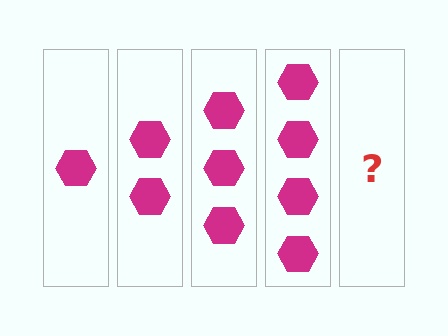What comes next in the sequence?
The next element should be 5 hexagons.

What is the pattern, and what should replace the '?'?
The pattern is that each step adds one more hexagon. The '?' should be 5 hexagons.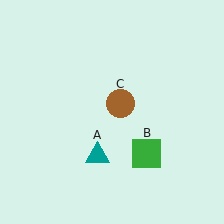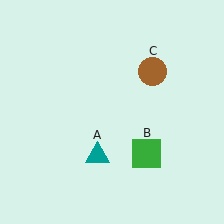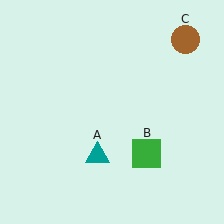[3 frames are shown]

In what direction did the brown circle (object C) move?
The brown circle (object C) moved up and to the right.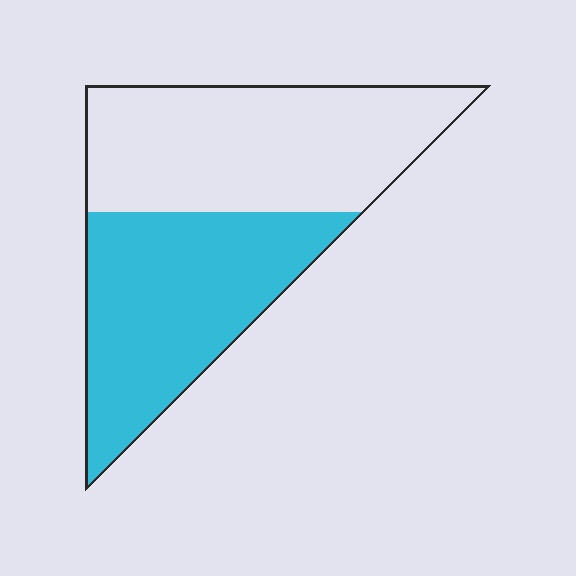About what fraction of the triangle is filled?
About one half (1/2).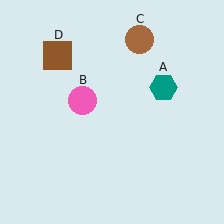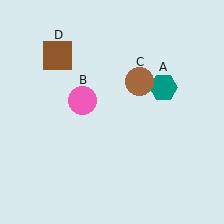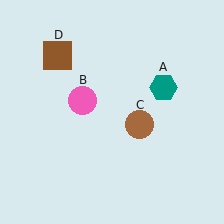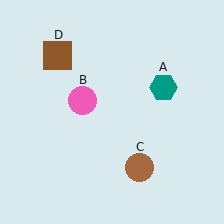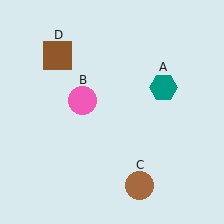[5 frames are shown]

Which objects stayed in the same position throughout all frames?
Teal hexagon (object A) and pink circle (object B) and brown square (object D) remained stationary.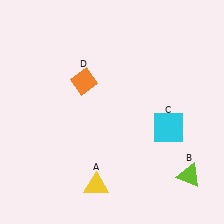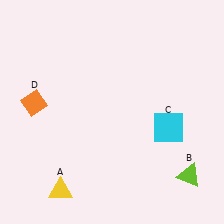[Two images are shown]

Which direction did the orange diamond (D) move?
The orange diamond (D) moved left.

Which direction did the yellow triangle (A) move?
The yellow triangle (A) moved left.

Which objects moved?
The objects that moved are: the yellow triangle (A), the orange diamond (D).